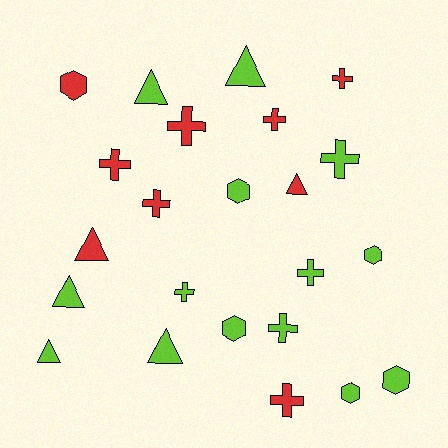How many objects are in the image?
There are 23 objects.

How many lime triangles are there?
There are 5 lime triangles.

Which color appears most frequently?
Lime, with 14 objects.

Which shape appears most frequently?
Cross, with 10 objects.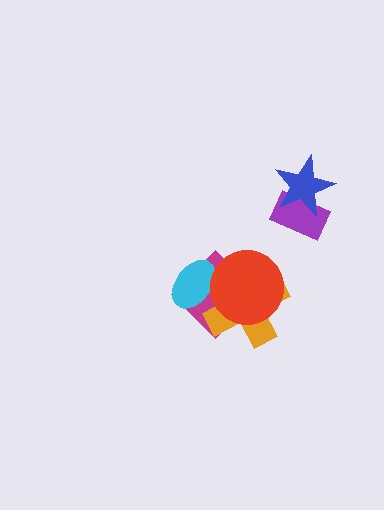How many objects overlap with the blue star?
1 object overlaps with the blue star.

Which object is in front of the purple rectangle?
The blue star is in front of the purple rectangle.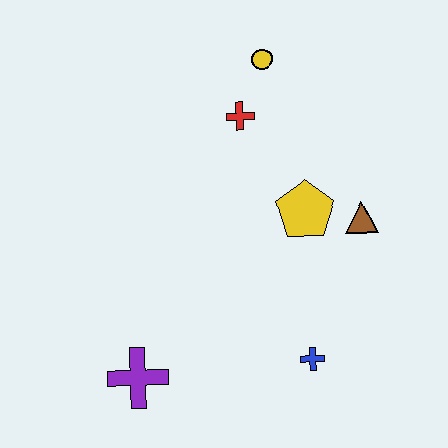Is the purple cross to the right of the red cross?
No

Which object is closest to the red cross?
The yellow circle is closest to the red cross.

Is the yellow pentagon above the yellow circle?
No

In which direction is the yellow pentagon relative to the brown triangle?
The yellow pentagon is to the left of the brown triangle.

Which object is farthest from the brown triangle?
The purple cross is farthest from the brown triangle.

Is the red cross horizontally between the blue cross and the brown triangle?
No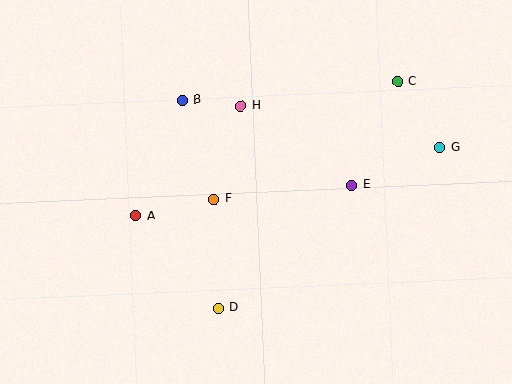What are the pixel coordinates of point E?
Point E is at (352, 185).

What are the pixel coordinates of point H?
Point H is at (241, 106).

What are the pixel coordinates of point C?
Point C is at (398, 81).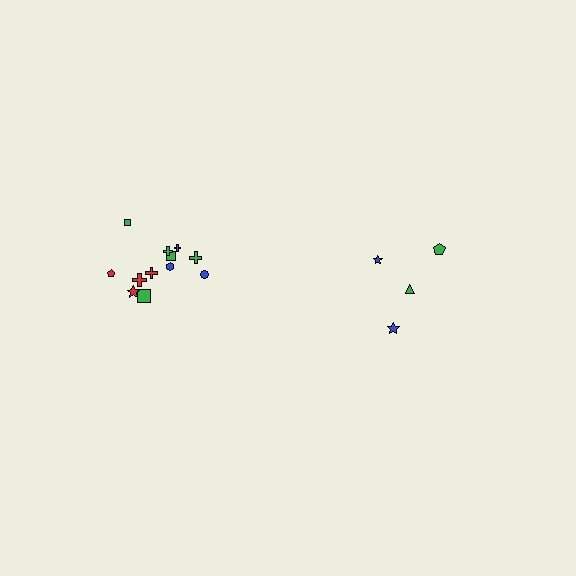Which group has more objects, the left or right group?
The left group.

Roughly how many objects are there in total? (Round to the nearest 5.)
Roughly 15 objects in total.